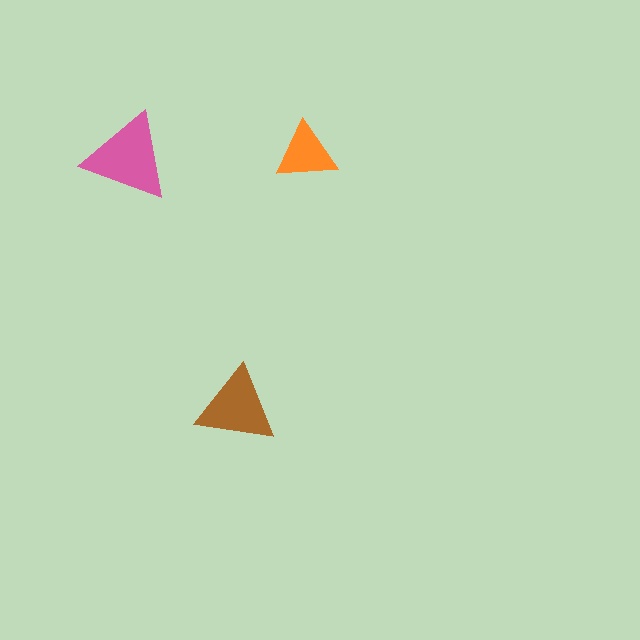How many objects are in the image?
There are 3 objects in the image.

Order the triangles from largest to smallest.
the pink one, the brown one, the orange one.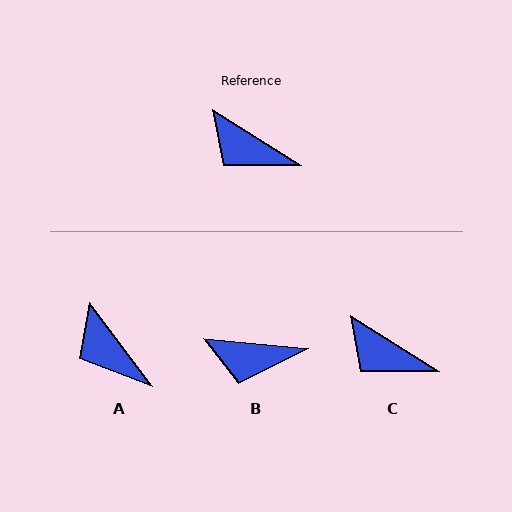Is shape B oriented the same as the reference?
No, it is off by about 27 degrees.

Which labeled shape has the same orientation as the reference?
C.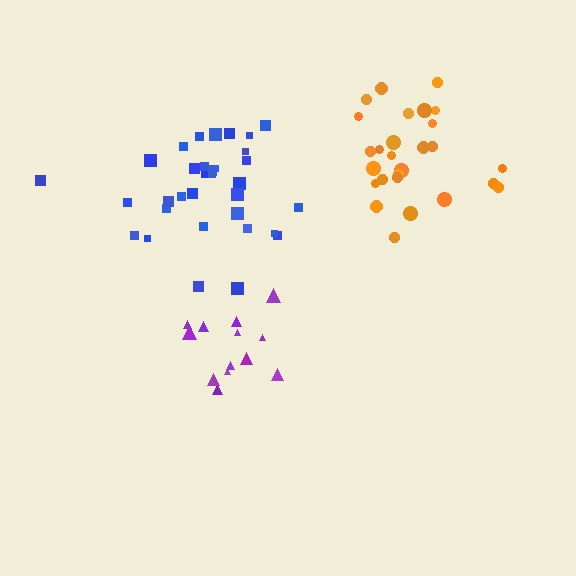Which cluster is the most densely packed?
Orange.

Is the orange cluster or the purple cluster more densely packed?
Orange.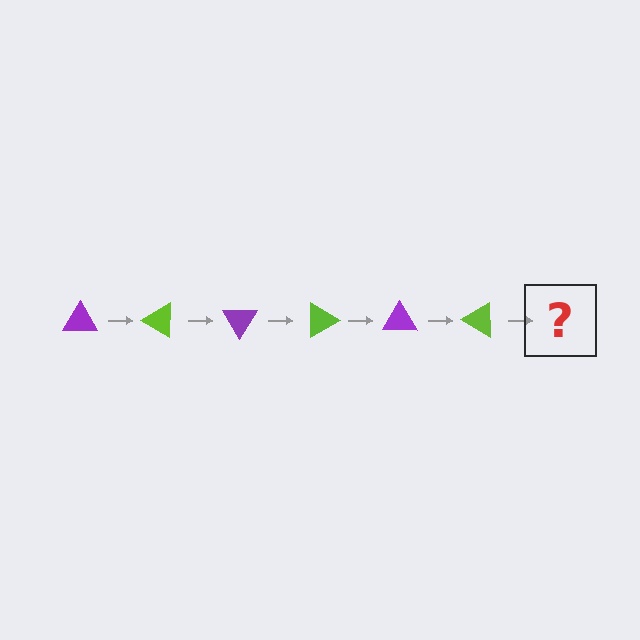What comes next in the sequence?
The next element should be a purple triangle, rotated 180 degrees from the start.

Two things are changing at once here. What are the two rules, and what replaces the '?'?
The two rules are that it rotates 30 degrees each step and the color cycles through purple and lime. The '?' should be a purple triangle, rotated 180 degrees from the start.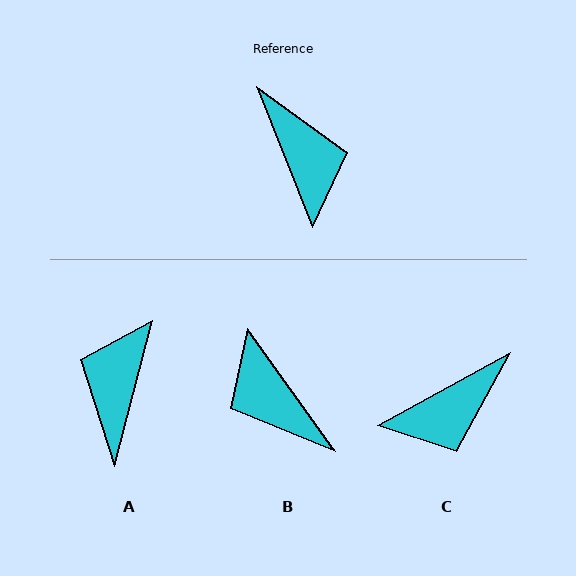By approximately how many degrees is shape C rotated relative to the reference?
Approximately 83 degrees clockwise.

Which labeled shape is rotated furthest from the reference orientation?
B, about 166 degrees away.